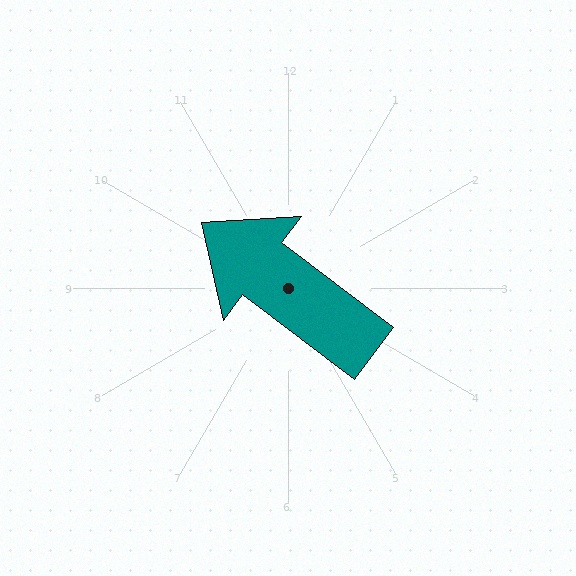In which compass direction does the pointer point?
Northwest.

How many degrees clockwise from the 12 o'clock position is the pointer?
Approximately 307 degrees.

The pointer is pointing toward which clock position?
Roughly 10 o'clock.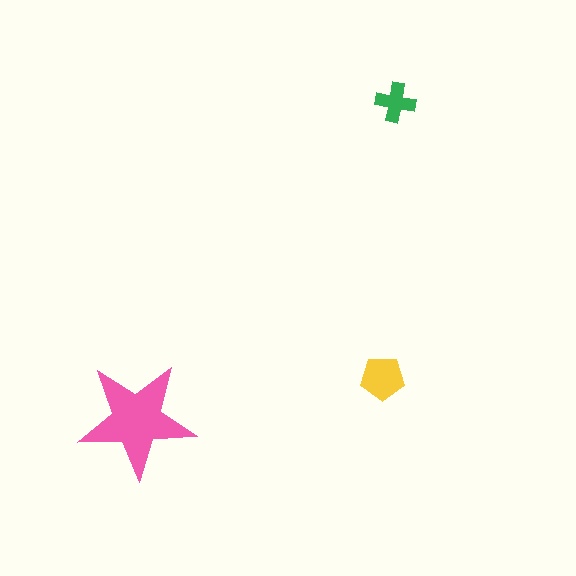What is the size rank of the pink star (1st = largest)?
1st.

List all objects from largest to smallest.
The pink star, the yellow pentagon, the green cross.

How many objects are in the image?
There are 3 objects in the image.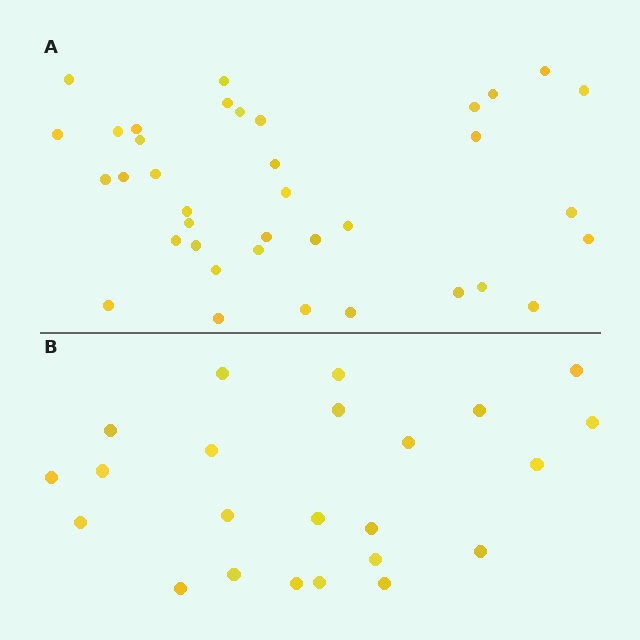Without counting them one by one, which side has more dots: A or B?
Region A (the top region) has more dots.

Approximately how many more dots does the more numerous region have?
Region A has approximately 15 more dots than region B.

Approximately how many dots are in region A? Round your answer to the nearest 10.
About 40 dots. (The exact count is 37, which rounds to 40.)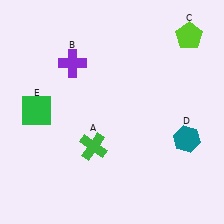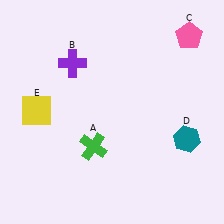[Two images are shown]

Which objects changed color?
C changed from lime to pink. E changed from green to yellow.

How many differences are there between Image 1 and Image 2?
There are 2 differences between the two images.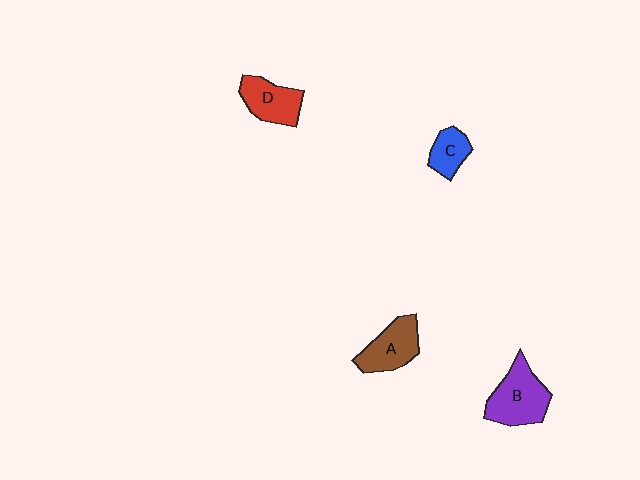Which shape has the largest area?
Shape B (purple).